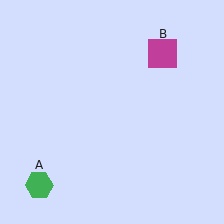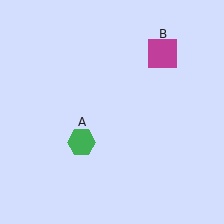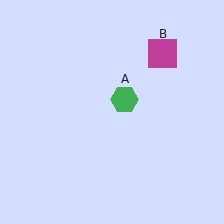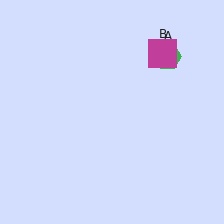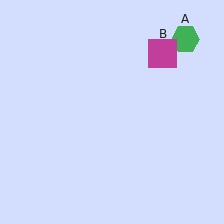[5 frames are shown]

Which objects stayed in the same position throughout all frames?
Magenta square (object B) remained stationary.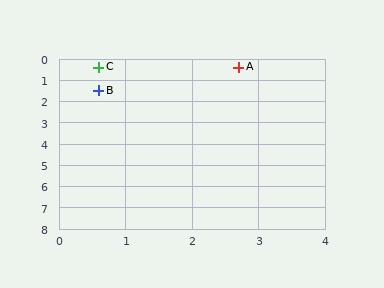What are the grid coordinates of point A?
Point A is at approximately (2.7, 0.4).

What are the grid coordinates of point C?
Point C is at approximately (0.6, 0.4).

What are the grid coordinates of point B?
Point B is at approximately (0.6, 1.5).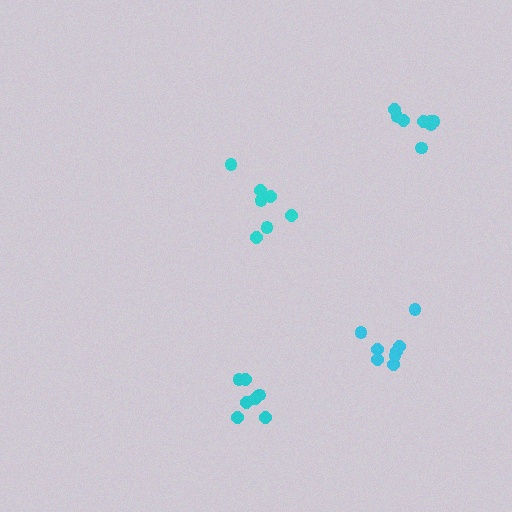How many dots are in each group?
Group 1: 7 dots, Group 2: 7 dots, Group 3: 8 dots, Group 4: 8 dots (30 total).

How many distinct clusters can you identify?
There are 4 distinct clusters.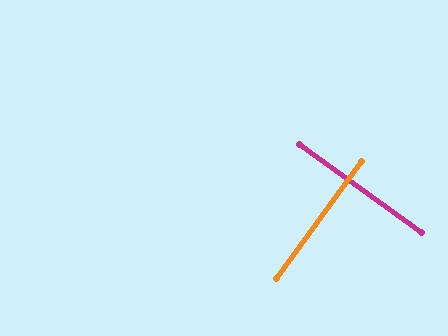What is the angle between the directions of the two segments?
Approximately 90 degrees.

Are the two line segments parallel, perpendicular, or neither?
Perpendicular — they meet at approximately 90°.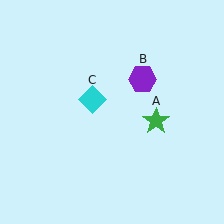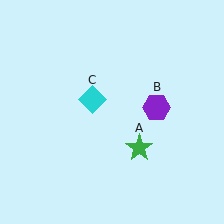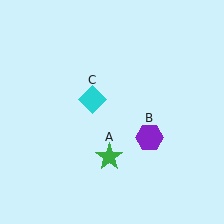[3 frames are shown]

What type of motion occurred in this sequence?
The green star (object A), purple hexagon (object B) rotated clockwise around the center of the scene.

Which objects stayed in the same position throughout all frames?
Cyan diamond (object C) remained stationary.